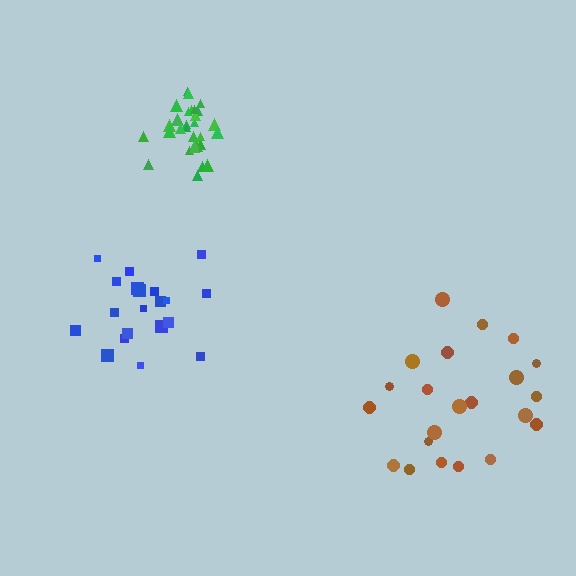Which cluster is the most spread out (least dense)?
Brown.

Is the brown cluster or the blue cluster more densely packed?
Blue.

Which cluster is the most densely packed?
Green.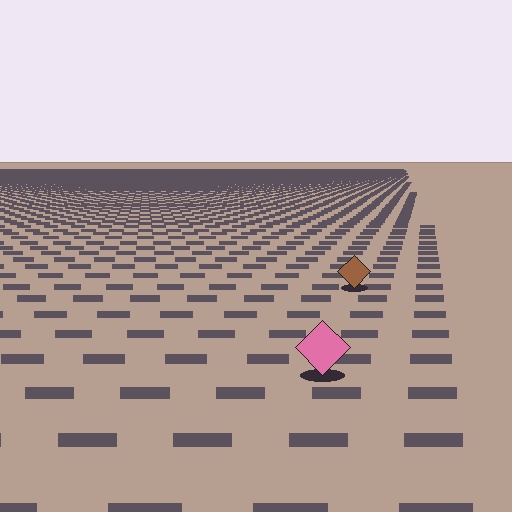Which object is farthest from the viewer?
The brown diamond is farthest from the viewer. It appears smaller and the ground texture around it is denser.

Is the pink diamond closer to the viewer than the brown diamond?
Yes. The pink diamond is closer — you can tell from the texture gradient: the ground texture is coarser near it.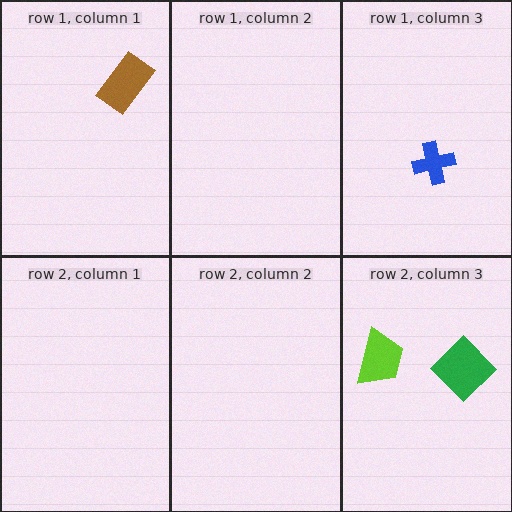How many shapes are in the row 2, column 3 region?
2.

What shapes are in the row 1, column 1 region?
The brown rectangle.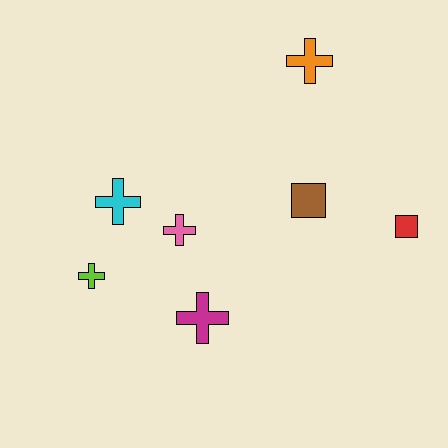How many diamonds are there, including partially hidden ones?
There are no diamonds.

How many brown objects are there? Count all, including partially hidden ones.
There is 1 brown object.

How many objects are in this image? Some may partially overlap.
There are 7 objects.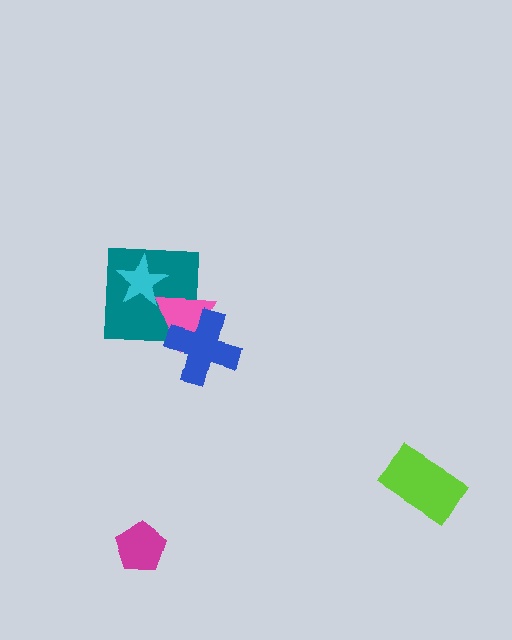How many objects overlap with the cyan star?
2 objects overlap with the cyan star.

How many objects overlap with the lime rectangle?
0 objects overlap with the lime rectangle.